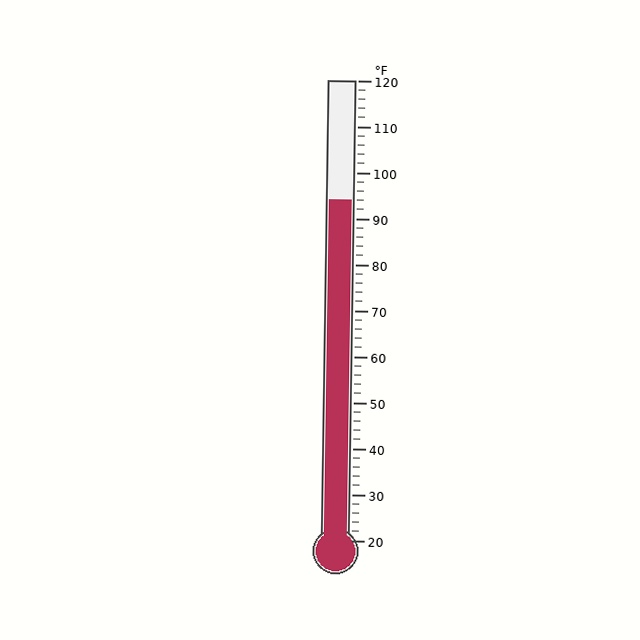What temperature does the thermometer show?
The thermometer shows approximately 94°F.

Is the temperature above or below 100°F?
The temperature is below 100°F.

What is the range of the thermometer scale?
The thermometer scale ranges from 20°F to 120°F.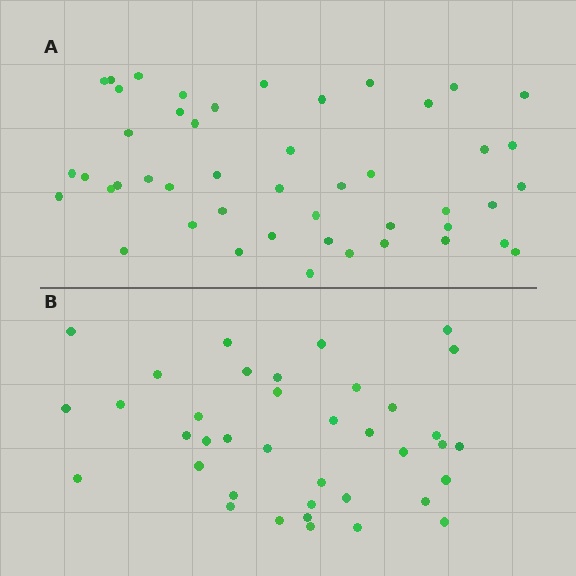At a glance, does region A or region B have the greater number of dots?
Region A (the top region) has more dots.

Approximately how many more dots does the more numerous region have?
Region A has roughly 8 or so more dots than region B.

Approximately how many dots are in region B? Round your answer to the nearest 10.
About 40 dots. (The exact count is 38, which rounds to 40.)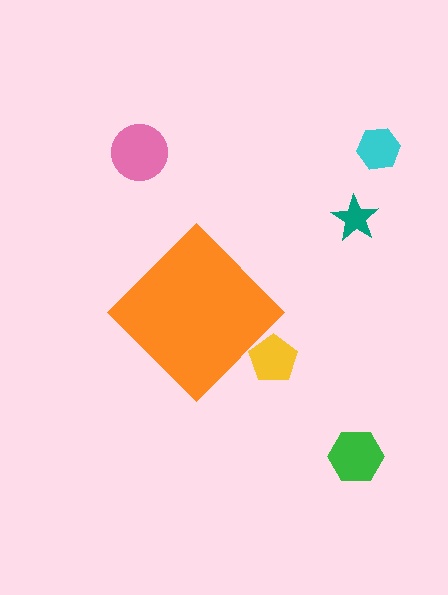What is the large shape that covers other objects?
An orange diamond.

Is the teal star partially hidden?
No, the teal star is fully visible.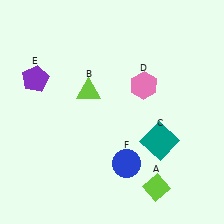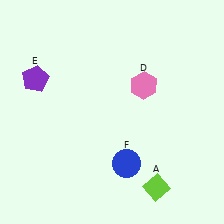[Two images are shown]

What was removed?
The teal square (C), the lime triangle (B) were removed in Image 2.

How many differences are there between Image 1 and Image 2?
There are 2 differences between the two images.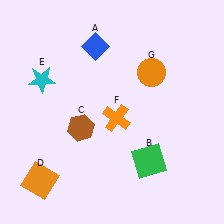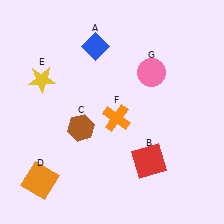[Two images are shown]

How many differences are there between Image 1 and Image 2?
There are 3 differences between the two images.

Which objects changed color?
B changed from green to red. E changed from cyan to yellow. G changed from orange to pink.